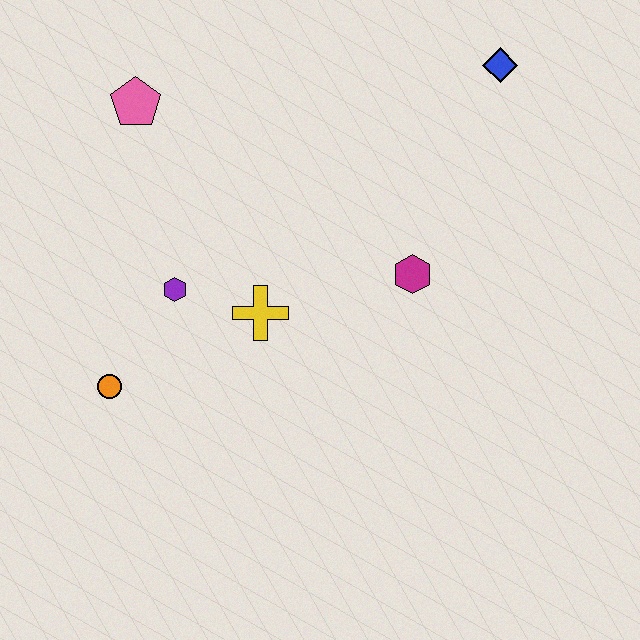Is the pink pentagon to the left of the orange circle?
No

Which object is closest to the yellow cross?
The purple hexagon is closest to the yellow cross.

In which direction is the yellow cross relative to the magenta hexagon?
The yellow cross is to the left of the magenta hexagon.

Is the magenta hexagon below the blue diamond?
Yes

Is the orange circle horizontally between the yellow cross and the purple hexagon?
No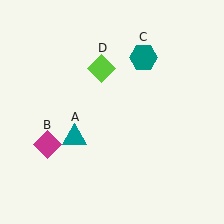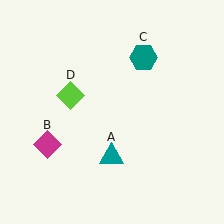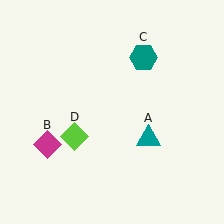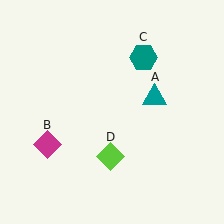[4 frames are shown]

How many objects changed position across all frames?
2 objects changed position: teal triangle (object A), lime diamond (object D).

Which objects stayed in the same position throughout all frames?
Magenta diamond (object B) and teal hexagon (object C) remained stationary.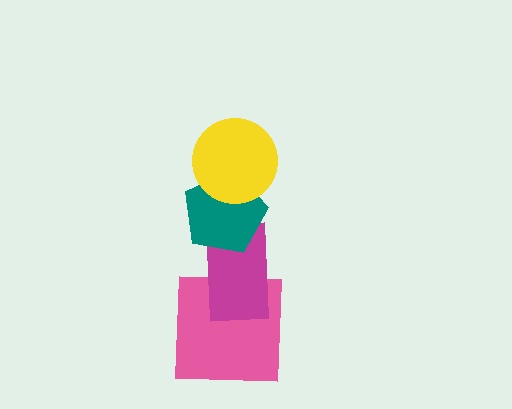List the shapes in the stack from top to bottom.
From top to bottom: the yellow circle, the teal pentagon, the magenta rectangle, the pink square.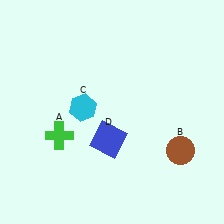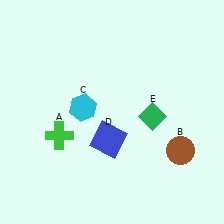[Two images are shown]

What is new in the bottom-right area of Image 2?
A green diamond (E) was added in the bottom-right area of Image 2.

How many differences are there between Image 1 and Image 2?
There is 1 difference between the two images.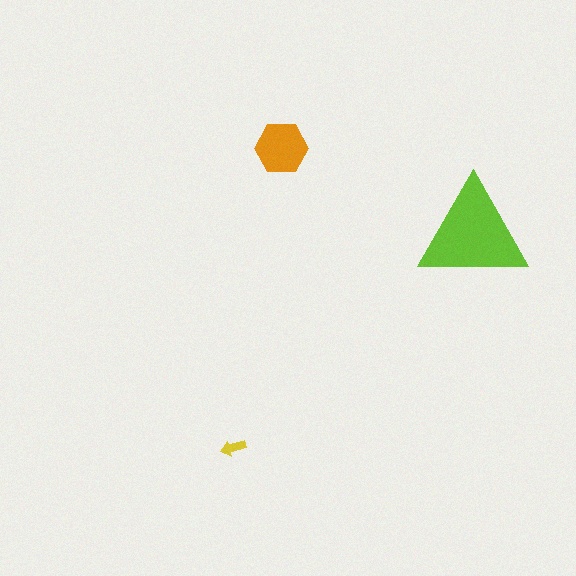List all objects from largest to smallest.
The lime triangle, the orange hexagon, the yellow arrow.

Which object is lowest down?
The yellow arrow is bottommost.